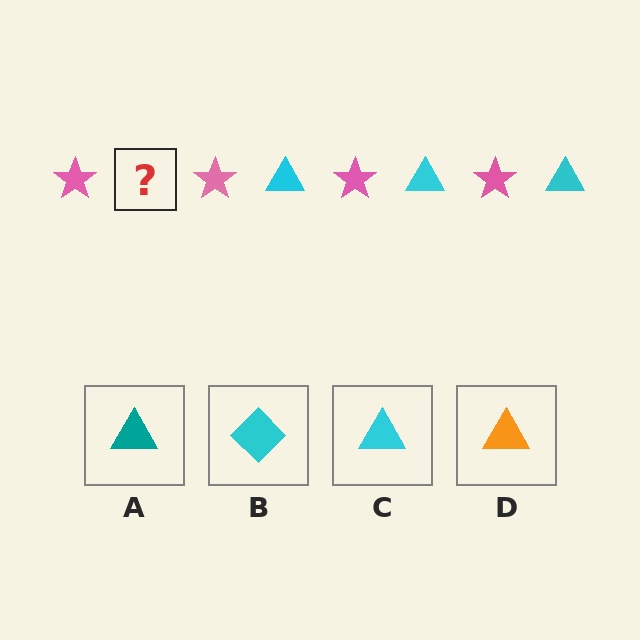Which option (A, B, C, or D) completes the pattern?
C.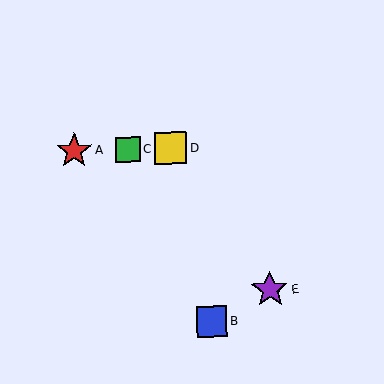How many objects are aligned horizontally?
3 objects (A, C, D) are aligned horizontally.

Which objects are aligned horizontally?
Objects A, C, D are aligned horizontally.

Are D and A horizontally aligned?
Yes, both are at y≈148.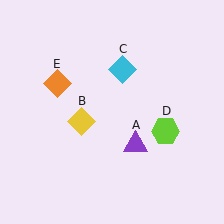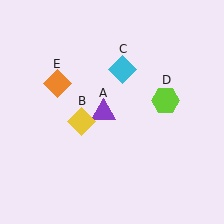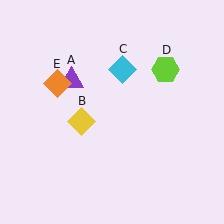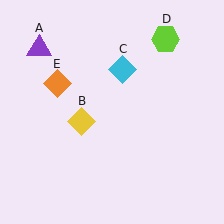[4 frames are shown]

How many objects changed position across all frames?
2 objects changed position: purple triangle (object A), lime hexagon (object D).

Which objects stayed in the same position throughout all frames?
Yellow diamond (object B) and cyan diamond (object C) and orange diamond (object E) remained stationary.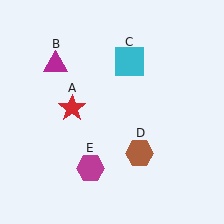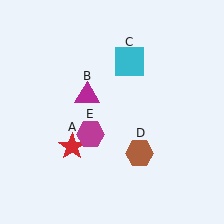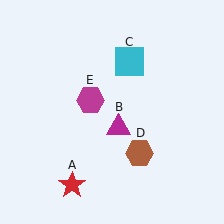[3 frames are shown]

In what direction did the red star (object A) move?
The red star (object A) moved down.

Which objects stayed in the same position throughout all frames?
Cyan square (object C) and brown hexagon (object D) remained stationary.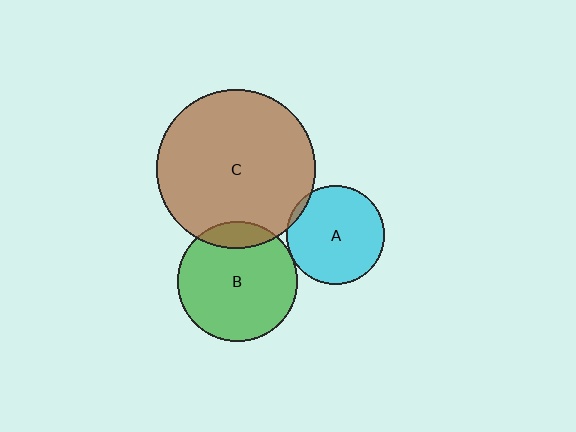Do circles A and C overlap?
Yes.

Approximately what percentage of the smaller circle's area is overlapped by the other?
Approximately 5%.